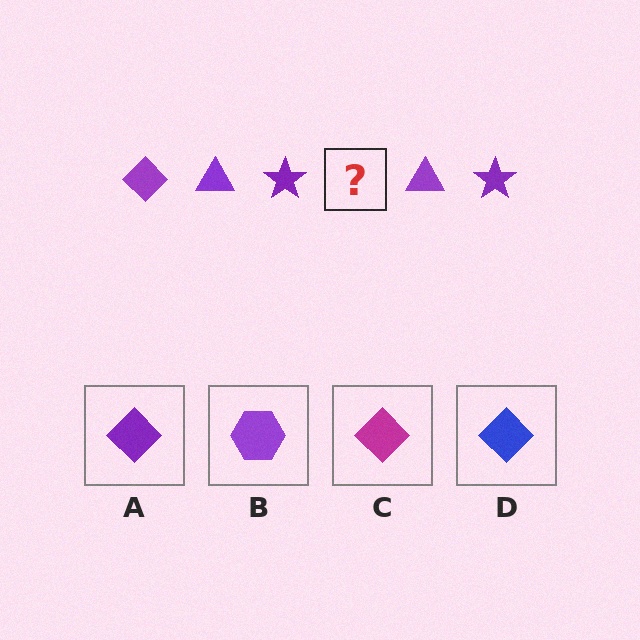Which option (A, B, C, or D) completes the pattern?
A.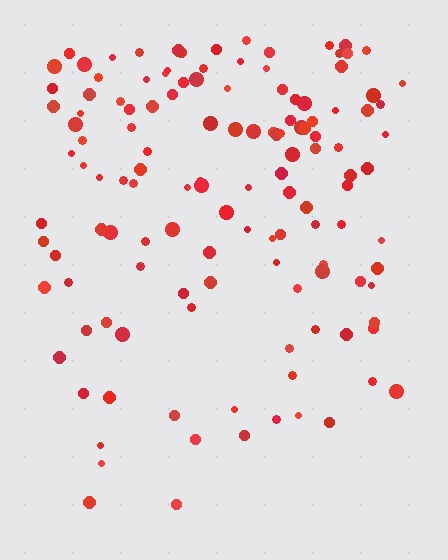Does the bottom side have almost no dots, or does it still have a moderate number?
Still a moderate number, just noticeably fewer than the top.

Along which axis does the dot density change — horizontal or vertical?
Vertical.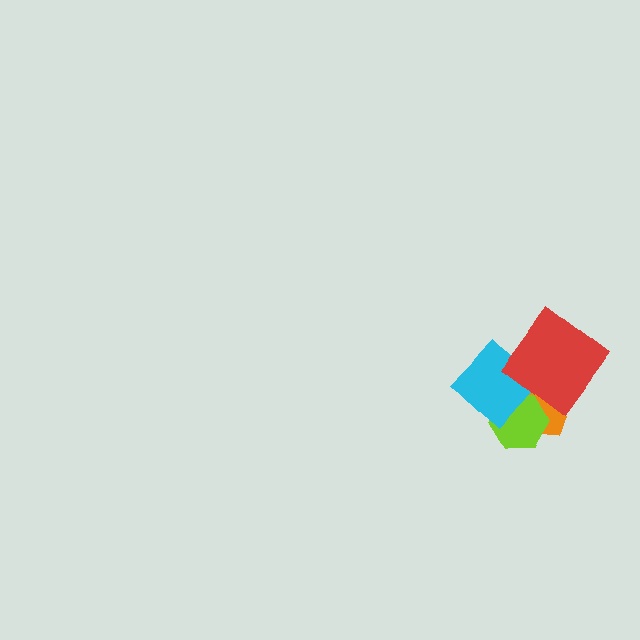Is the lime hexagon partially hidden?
Yes, it is partially covered by another shape.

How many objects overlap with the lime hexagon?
2 objects overlap with the lime hexagon.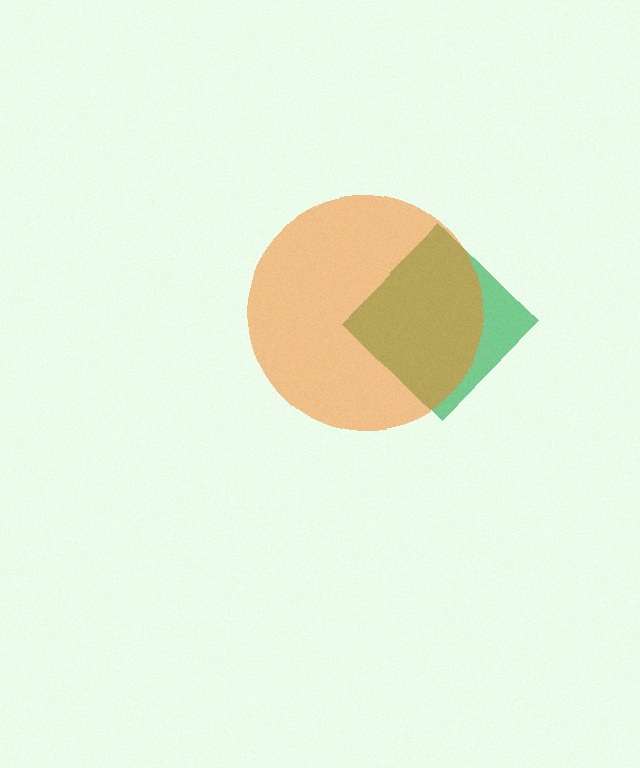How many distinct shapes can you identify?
There are 2 distinct shapes: a green diamond, an orange circle.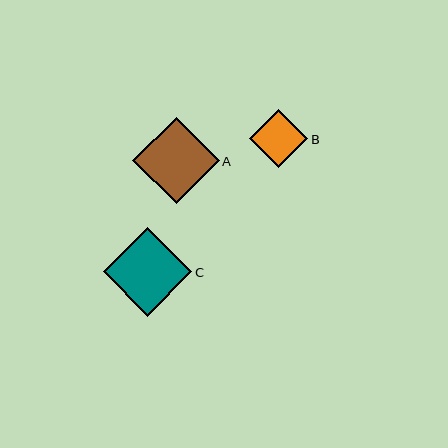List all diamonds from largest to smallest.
From largest to smallest: C, A, B.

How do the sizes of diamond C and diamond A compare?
Diamond C and diamond A are approximately the same size.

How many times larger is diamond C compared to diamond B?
Diamond C is approximately 1.5 times the size of diamond B.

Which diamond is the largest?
Diamond C is the largest with a size of approximately 89 pixels.